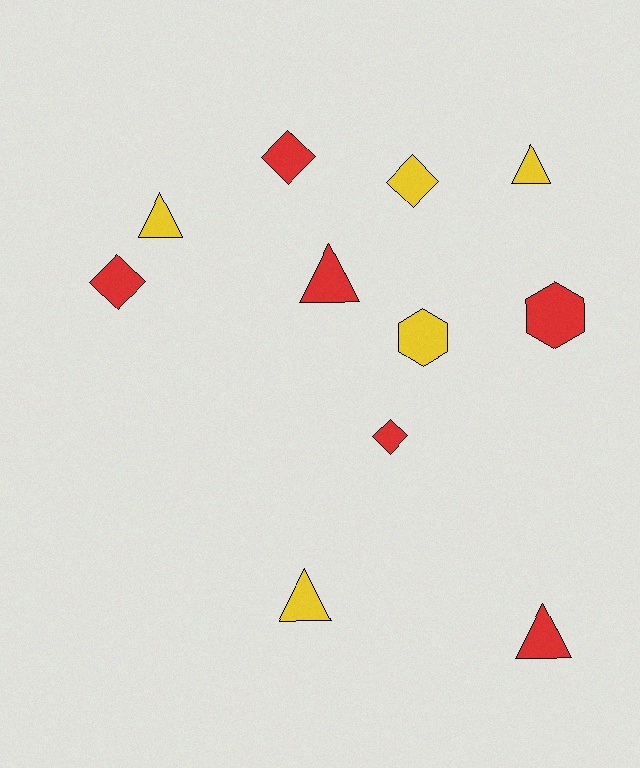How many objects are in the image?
There are 11 objects.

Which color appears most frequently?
Red, with 6 objects.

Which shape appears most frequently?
Triangle, with 5 objects.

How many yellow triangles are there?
There are 3 yellow triangles.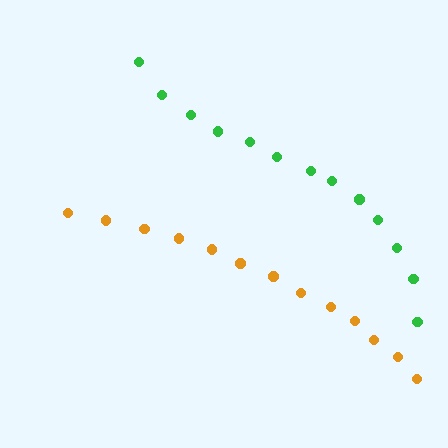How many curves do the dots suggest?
There are 2 distinct paths.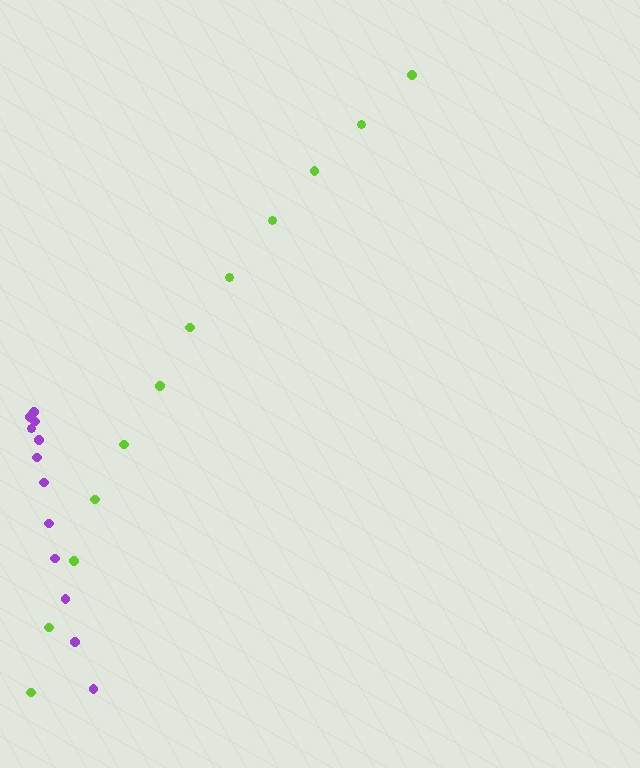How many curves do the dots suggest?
There are 2 distinct paths.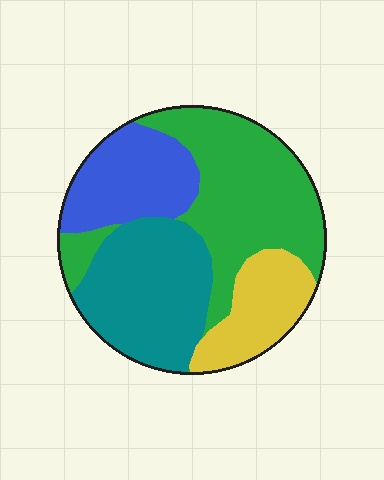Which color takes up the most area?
Green, at roughly 35%.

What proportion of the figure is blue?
Blue takes up about one fifth (1/5) of the figure.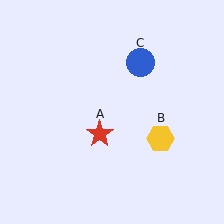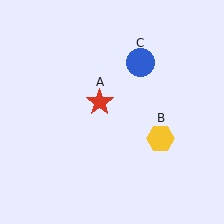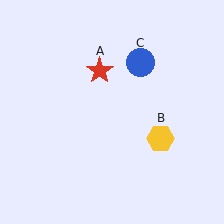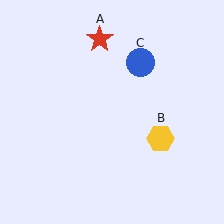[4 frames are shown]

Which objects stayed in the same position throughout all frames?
Yellow hexagon (object B) and blue circle (object C) remained stationary.